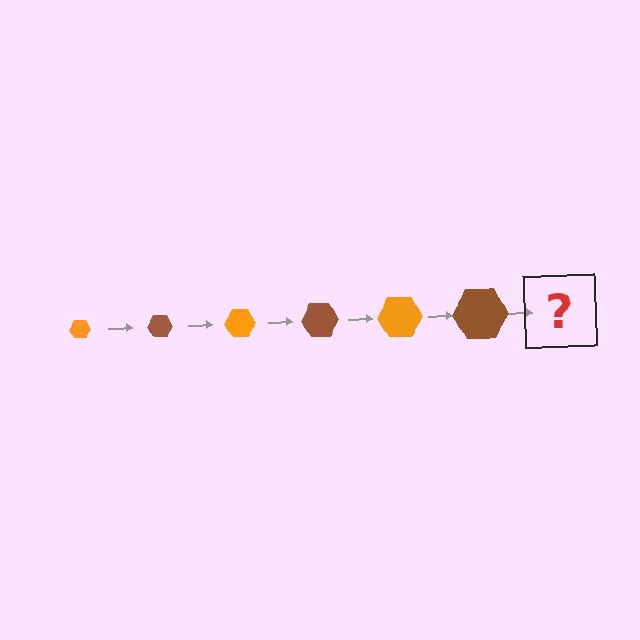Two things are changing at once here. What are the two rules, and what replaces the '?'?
The two rules are that the hexagon grows larger each step and the color cycles through orange and brown. The '?' should be an orange hexagon, larger than the previous one.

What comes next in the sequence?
The next element should be an orange hexagon, larger than the previous one.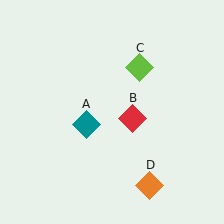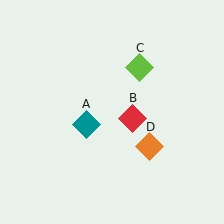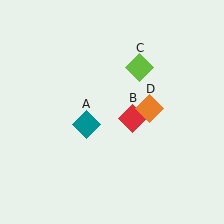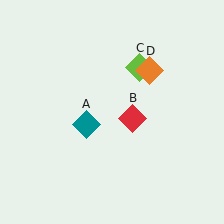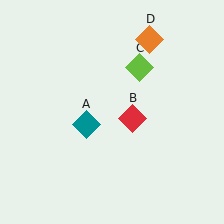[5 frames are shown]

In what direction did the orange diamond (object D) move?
The orange diamond (object D) moved up.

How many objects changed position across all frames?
1 object changed position: orange diamond (object D).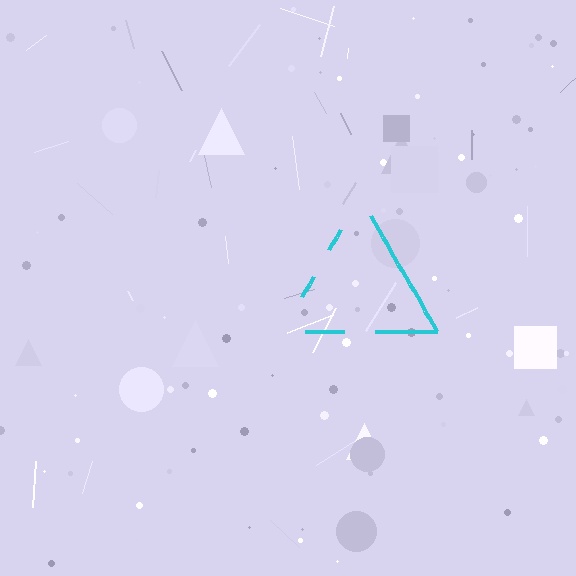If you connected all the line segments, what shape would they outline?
They would outline a triangle.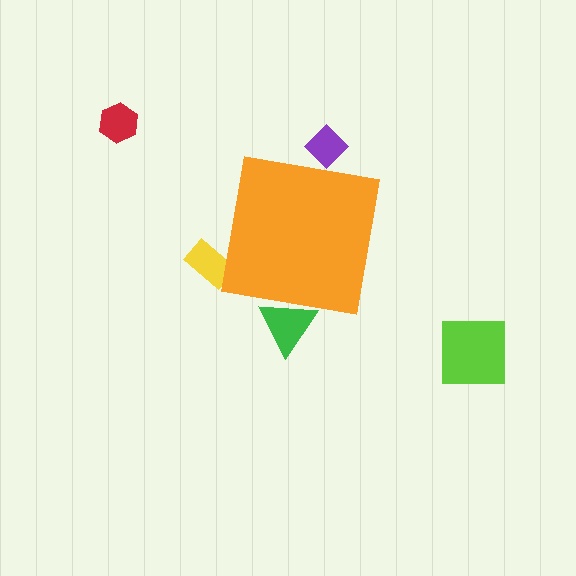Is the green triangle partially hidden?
Yes, the green triangle is partially hidden behind the orange square.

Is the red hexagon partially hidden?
No, the red hexagon is fully visible.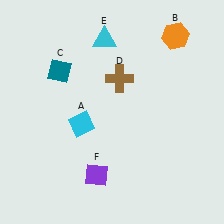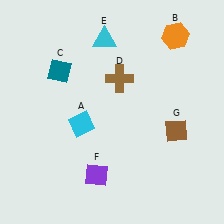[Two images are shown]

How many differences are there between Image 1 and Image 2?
There is 1 difference between the two images.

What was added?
A brown diamond (G) was added in Image 2.